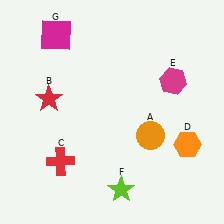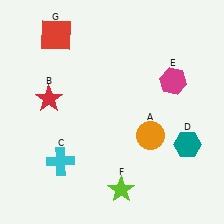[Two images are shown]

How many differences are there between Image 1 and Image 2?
There are 3 differences between the two images.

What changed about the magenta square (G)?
In Image 1, G is magenta. In Image 2, it changed to red.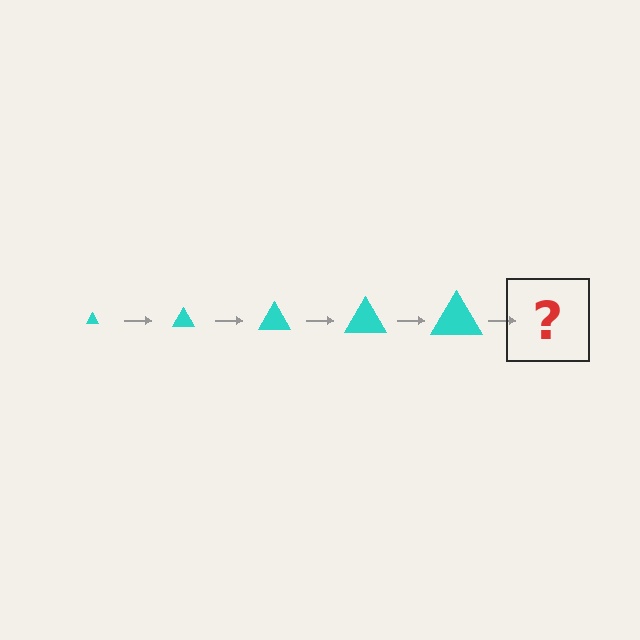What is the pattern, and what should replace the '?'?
The pattern is that the triangle gets progressively larger each step. The '?' should be a cyan triangle, larger than the previous one.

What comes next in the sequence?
The next element should be a cyan triangle, larger than the previous one.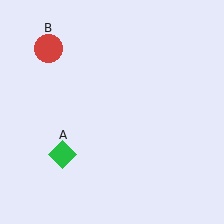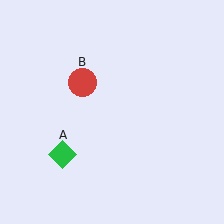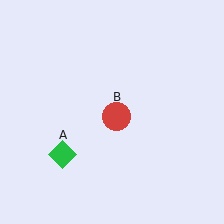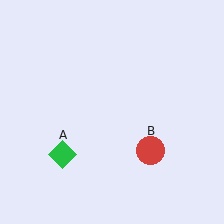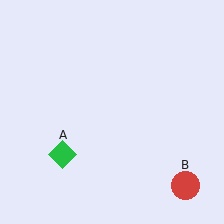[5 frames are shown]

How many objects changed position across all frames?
1 object changed position: red circle (object B).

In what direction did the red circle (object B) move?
The red circle (object B) moved down and to the right.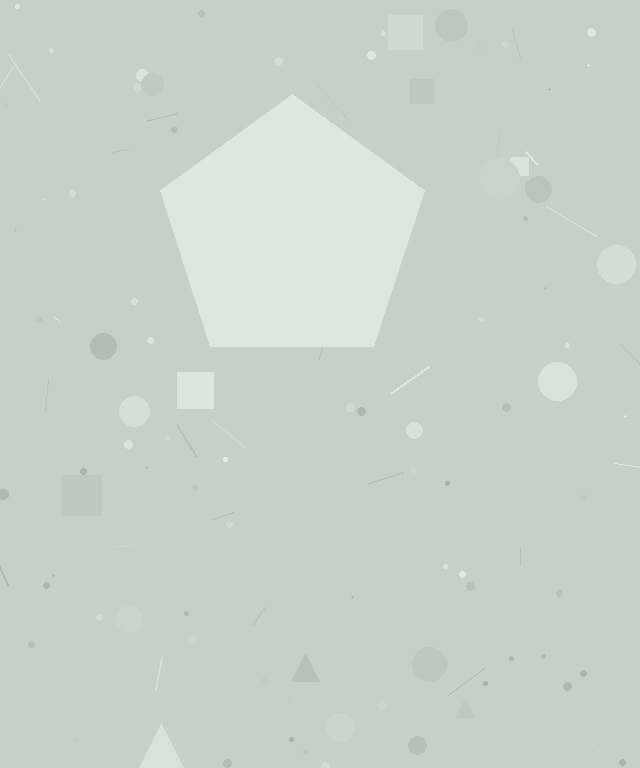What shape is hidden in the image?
A pentagon is hidden in the image.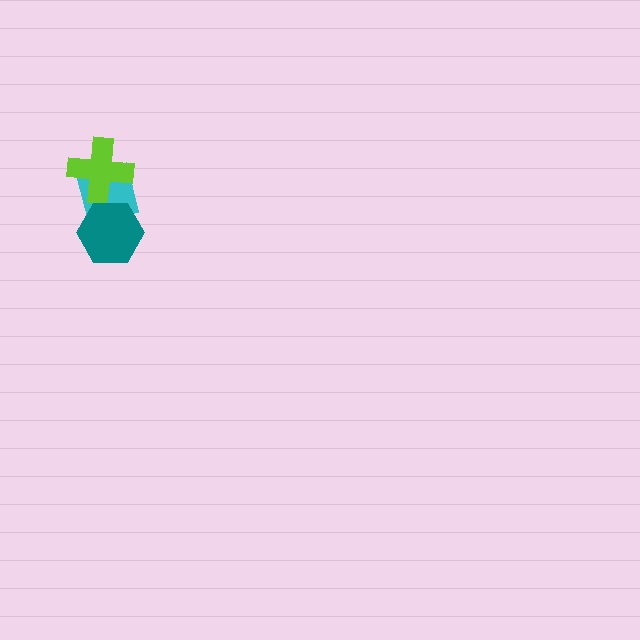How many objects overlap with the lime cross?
1 object overlaps with the lime cross.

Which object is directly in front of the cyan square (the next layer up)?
The lime cross is directly in front of the cyan square.